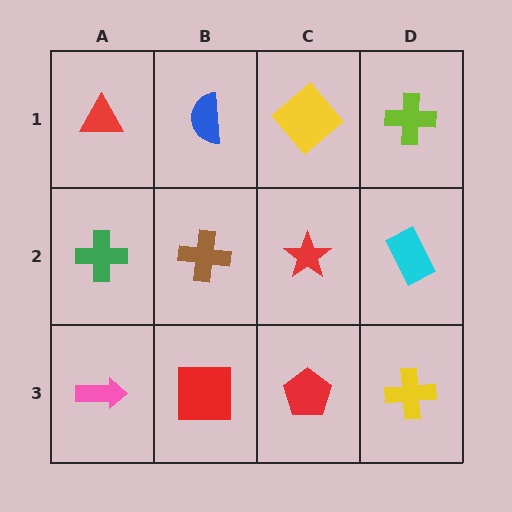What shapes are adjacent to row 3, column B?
A brown cross (row 2, column B), a pink arrow (row 3, column A), a red pentagon (row 3, column C).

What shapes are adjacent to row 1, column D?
A cyan rectangle (row 2, column D), a yellow diamond (row 1, column C).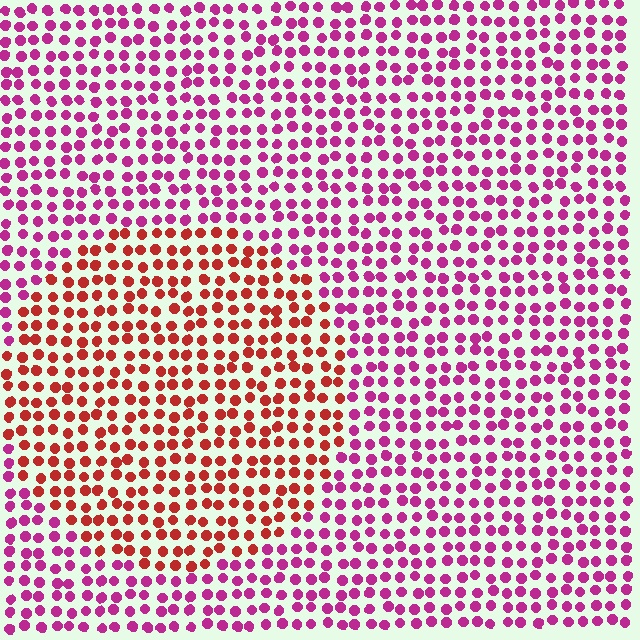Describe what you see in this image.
The image is filled with small magenta elements in a uniform arrangement. A circle-shaped region is visible where the elements are tinted to a slightly different hue, forming a subtle color boundary.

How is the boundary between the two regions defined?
The boundary is defined purely by a slight shift in hue (about 44 degrees). Spacing, size, and orientation are identical on both sides.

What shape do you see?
I see a circle.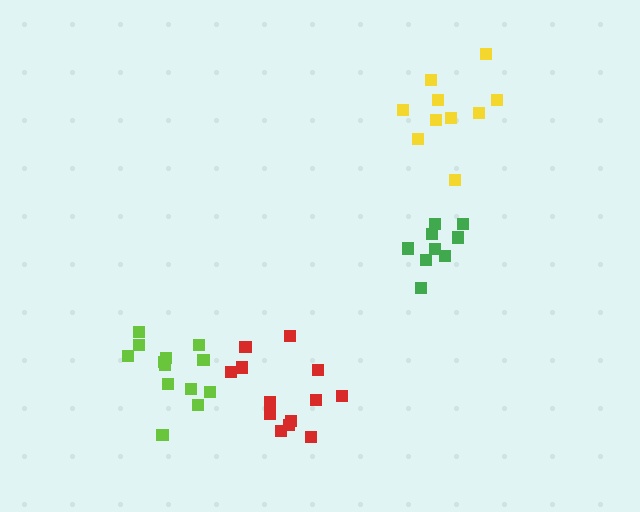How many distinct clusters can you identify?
There are 4 distinct clusters.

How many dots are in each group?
Group 1: 13 dots, Group 2: 13 dots, Group 3: 10 dots, Group 4: 9 dots (45 total).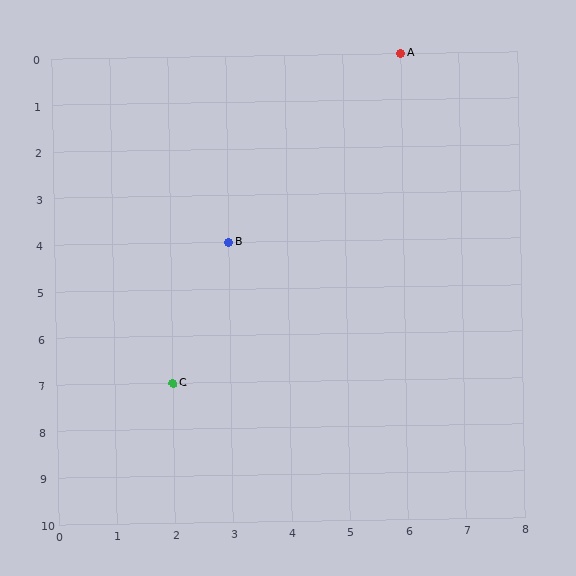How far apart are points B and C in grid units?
Points B and C are 1 column and 3 rows apart (about 3.2 grid units diagonally).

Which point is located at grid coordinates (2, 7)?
Point C is at (2, 7).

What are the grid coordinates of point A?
Point A is at grid coordinates (6, 0).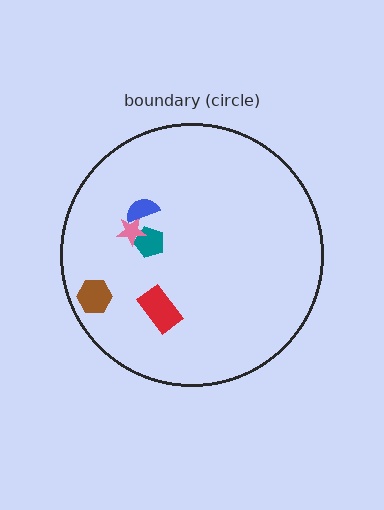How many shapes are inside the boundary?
5 inside, 0 outside.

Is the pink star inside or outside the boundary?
Inside.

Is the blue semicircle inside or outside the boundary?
Inside.